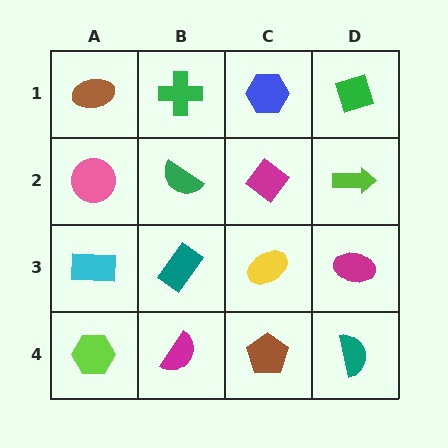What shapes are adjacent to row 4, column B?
A teal rectangle (row 3, column B), a lime hexagon (row 4, column A), a brown pentagon (row 4, column C).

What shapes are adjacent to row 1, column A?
A pink circle (row 2, column A), a green cross (row 1, column B).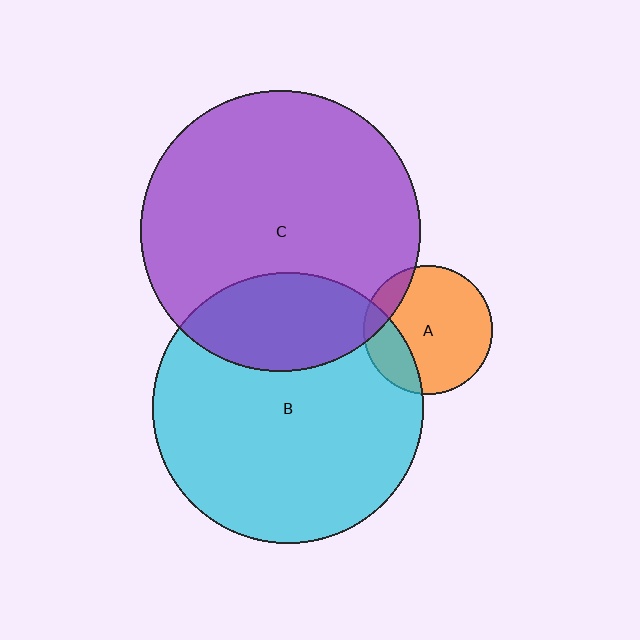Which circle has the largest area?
Circle C (purple).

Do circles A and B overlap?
Yes.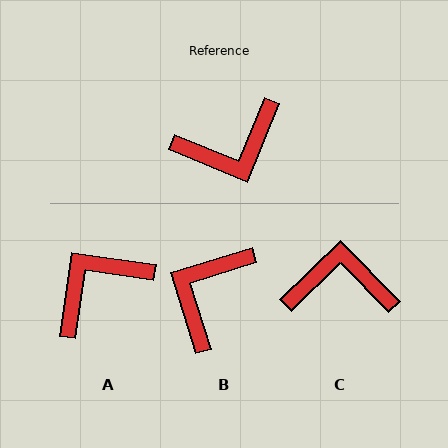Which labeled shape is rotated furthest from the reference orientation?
A, about 166 degrees away.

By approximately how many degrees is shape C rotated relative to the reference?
Approximately 156 degrees counter-clockwise.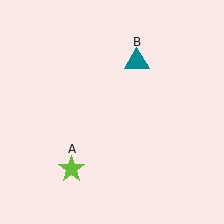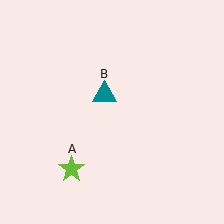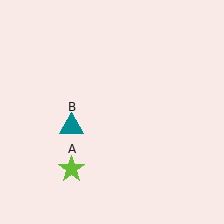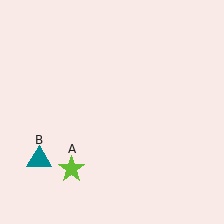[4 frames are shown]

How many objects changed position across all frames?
1 object changed position: teal triangle (object B).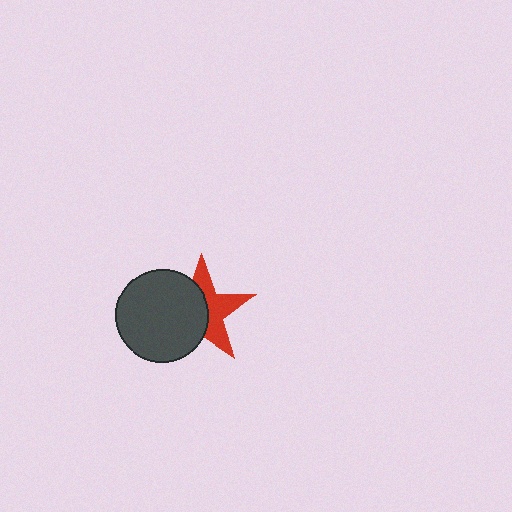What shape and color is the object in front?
The object in front is a dark gray circle.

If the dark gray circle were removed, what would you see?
You would see the complete red star.